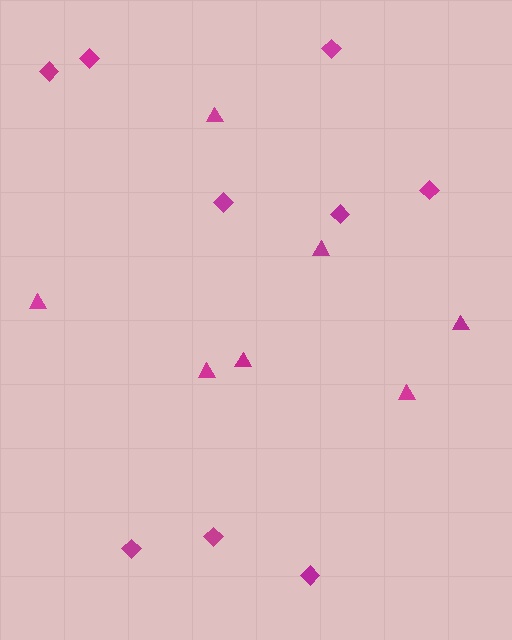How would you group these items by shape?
There are 2 groups: one group of diamonds (9) and one group of triangles (7).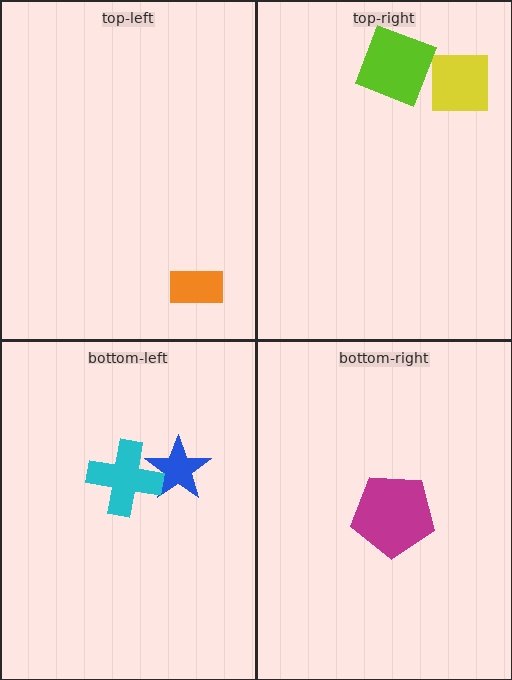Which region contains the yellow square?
The top-right region.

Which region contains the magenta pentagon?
The bottom-right region.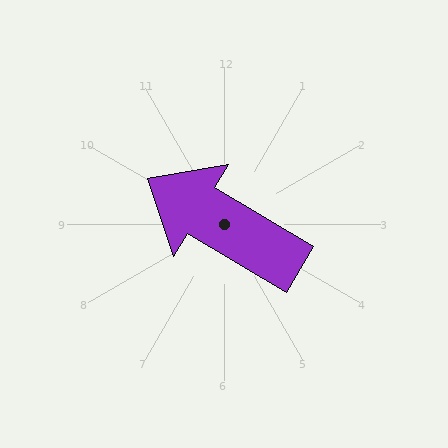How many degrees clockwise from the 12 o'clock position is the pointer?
Approximately 301 degrees.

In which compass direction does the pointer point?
Northwest.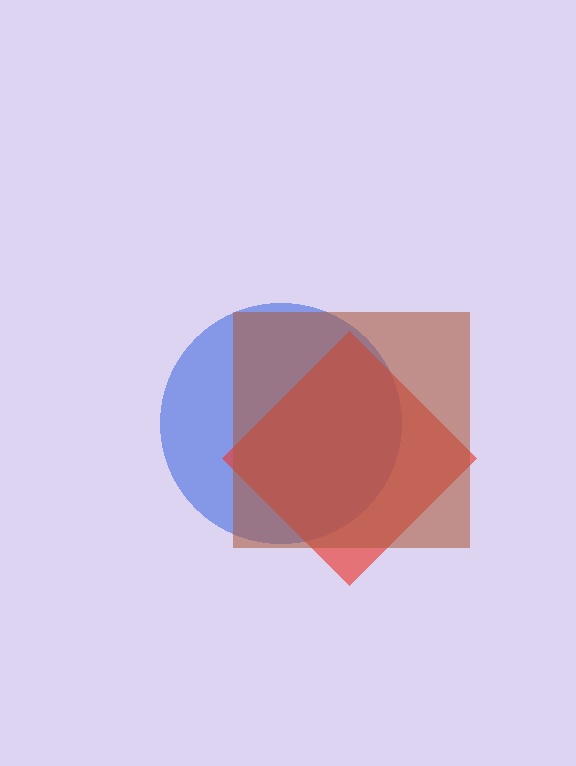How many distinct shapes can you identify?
There are 3 distinct shapes: a blue circle, a red diamond, a brown square.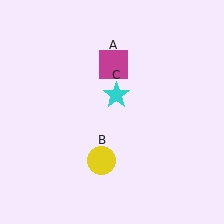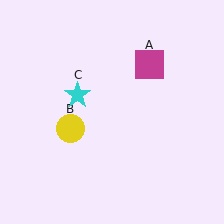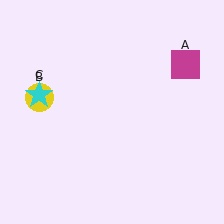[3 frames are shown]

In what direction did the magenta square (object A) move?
The magenta square (object A) moved right.